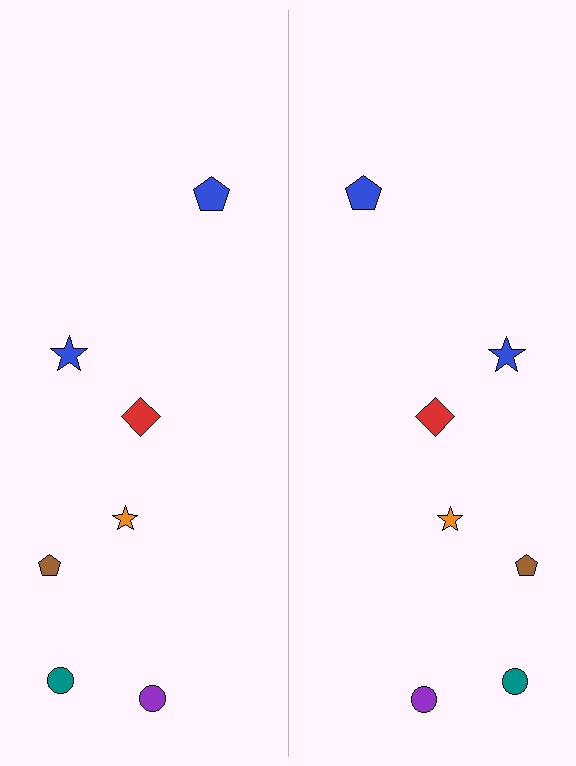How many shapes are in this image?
There are 14 shapes in this image.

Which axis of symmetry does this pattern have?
The pattern has a vertical axis of symmetry running through the center of the image.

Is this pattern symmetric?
Yes, this pattern has bilateral (reflection) symmetry.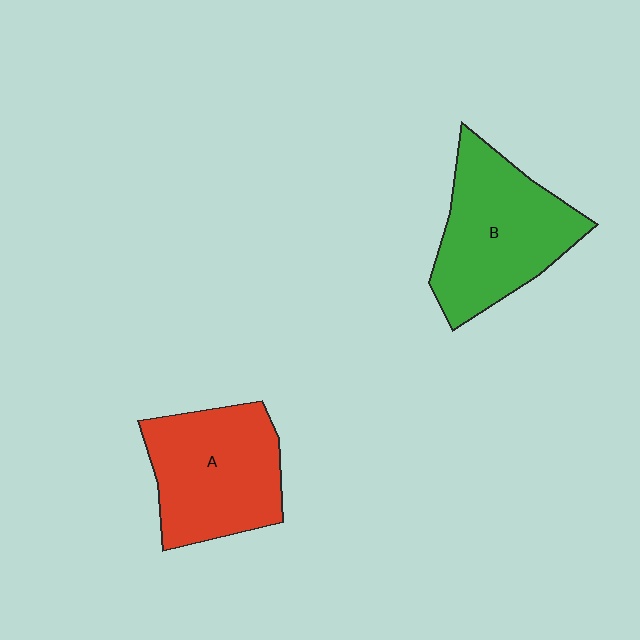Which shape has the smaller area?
Shape A (red).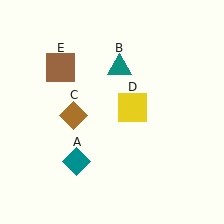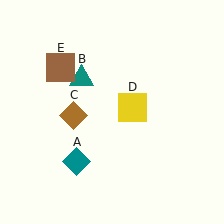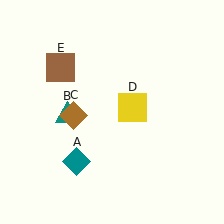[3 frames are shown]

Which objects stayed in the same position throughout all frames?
Teal diamond (object A) and brown diamond (object C) and yellow square (object D) and brown square (object E) remained stationary.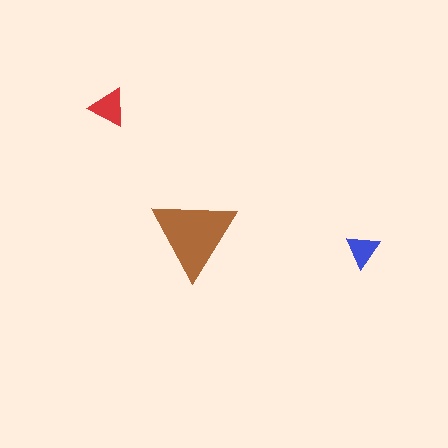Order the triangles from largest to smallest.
the brown one, the red one, the blue one.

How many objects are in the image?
There are 3 objects in the image.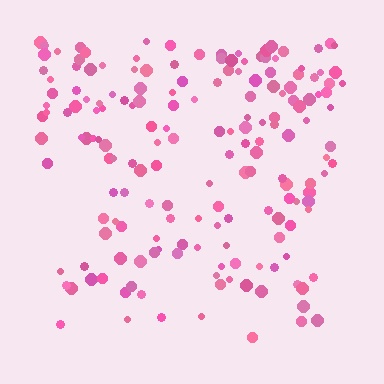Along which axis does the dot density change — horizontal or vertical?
Vertical.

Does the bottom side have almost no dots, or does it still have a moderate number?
Still a moderate number, just noticeably fewer than the top.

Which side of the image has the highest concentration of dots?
The top.